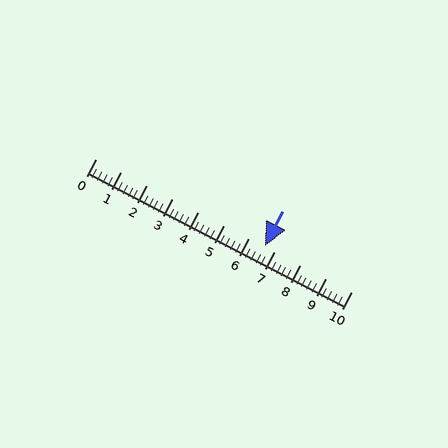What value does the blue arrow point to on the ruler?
The blue arrow points to approximately 6.6.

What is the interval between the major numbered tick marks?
The major tick marks are spaced 1 units apart.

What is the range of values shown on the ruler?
The ruler shows values from 0 to 10.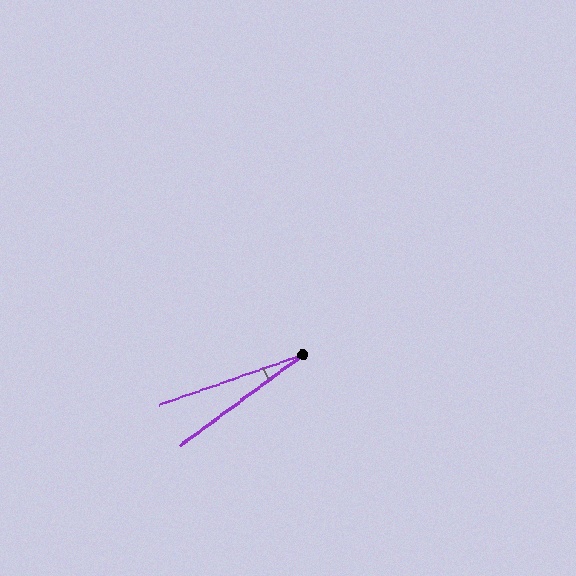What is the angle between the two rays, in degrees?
Approximately 17 degrees.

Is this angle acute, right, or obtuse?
It is acute.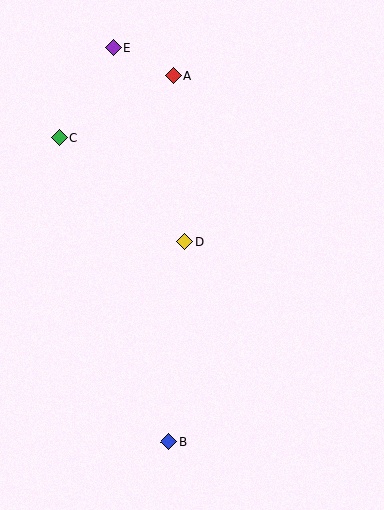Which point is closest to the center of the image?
Point D at (184, 242) is closest to the center.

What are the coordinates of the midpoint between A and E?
The midpoint between A and E is at (143, 62).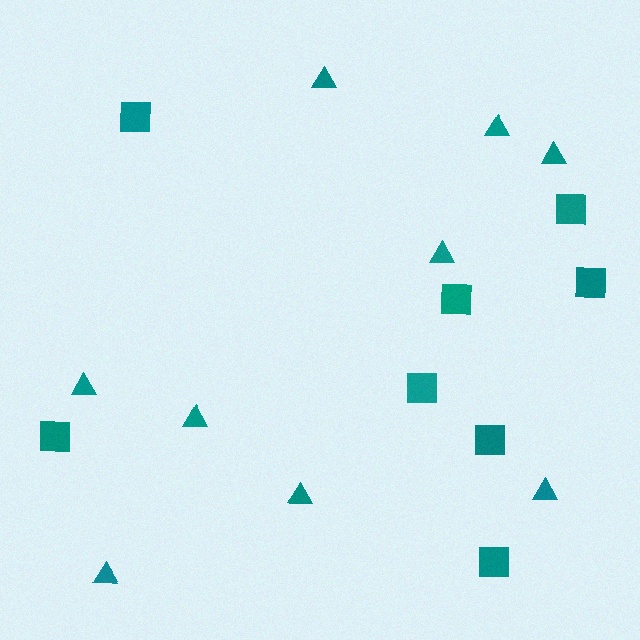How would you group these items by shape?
There are 2 groups: one group of squares (8) and one group of triangles (9).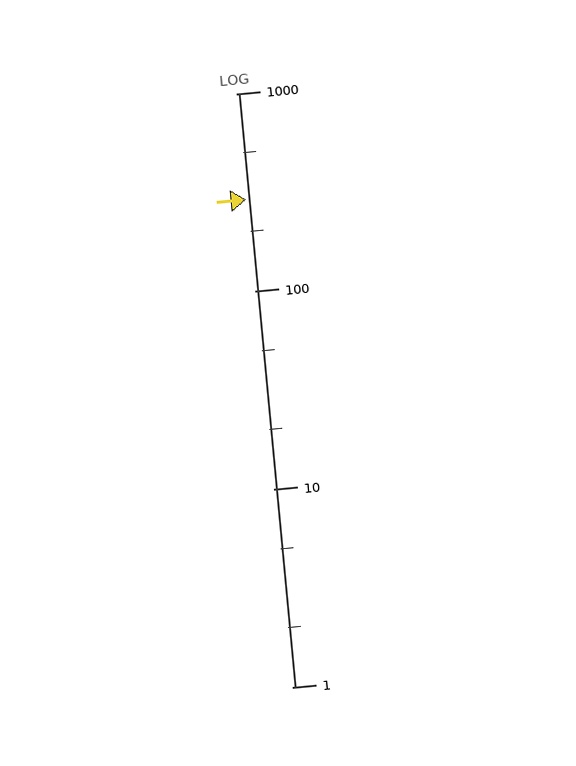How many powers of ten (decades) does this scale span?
The scale spans 3 decades, from 1 to 1000.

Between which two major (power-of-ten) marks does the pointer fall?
The pointer is between 100 and 1000.